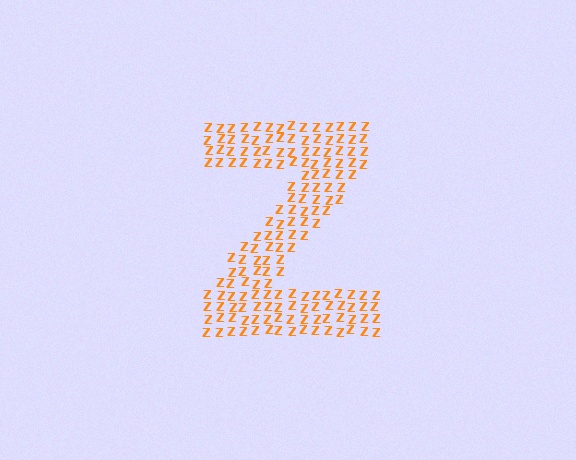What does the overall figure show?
The overall figure shows the letter Z.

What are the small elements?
The small elements are letter Z's.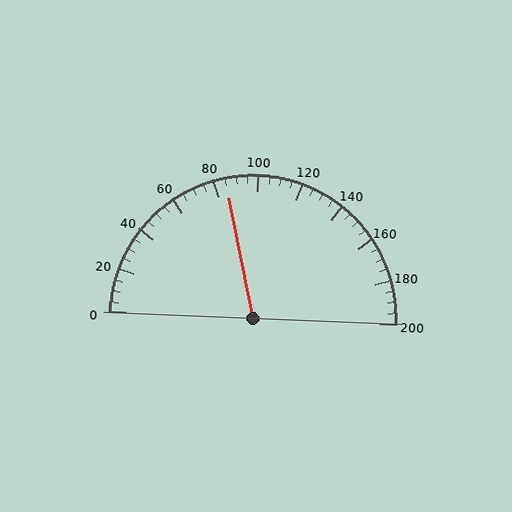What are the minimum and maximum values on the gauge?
The gauge ranges from 0 to 200.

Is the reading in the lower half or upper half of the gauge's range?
The reading is in the lower half of the range (0 to 200).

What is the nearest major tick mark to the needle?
The nearest major tick mark is 80.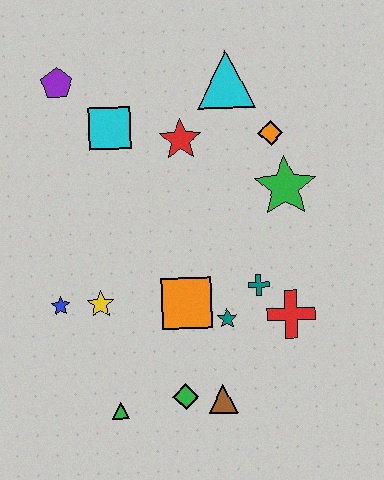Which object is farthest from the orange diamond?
The green triangle is farthest from the orange diamond.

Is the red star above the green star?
Yes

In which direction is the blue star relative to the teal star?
The blue star is to the left of the teal star.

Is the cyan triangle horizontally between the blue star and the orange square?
No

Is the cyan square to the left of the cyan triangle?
Yes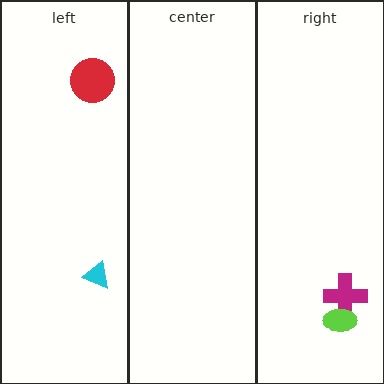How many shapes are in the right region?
2.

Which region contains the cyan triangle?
The left region.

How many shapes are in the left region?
2.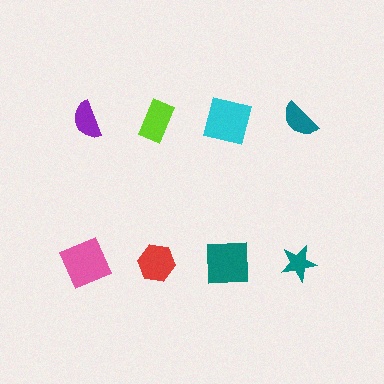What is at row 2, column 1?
A pink square.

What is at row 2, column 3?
A teal square.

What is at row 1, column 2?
A lime rectangle.